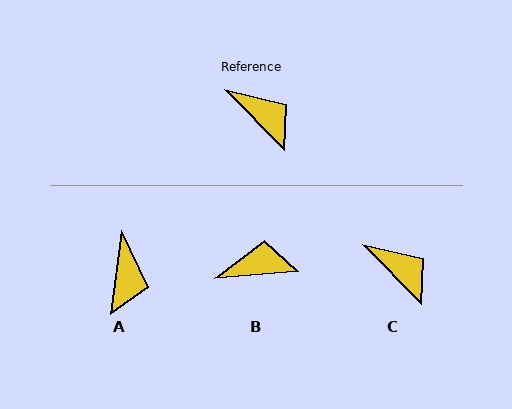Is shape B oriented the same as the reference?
No, it is off by about 51 degrees.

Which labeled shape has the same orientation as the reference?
C.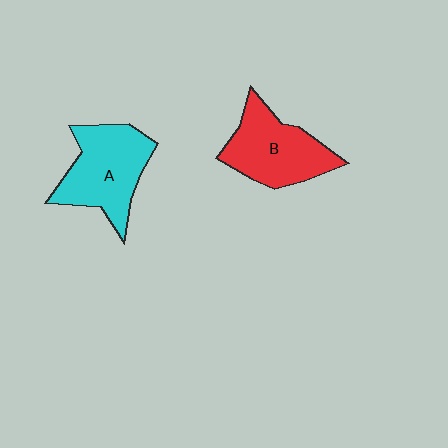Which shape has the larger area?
Shape A (cyan).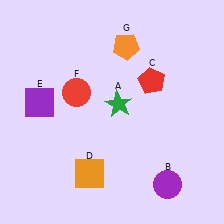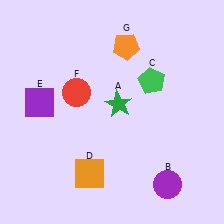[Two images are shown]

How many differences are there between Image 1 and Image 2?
There is 1 difference between the two images.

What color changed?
The pentagon (C) changed from red in Image 1 to green in Image 2.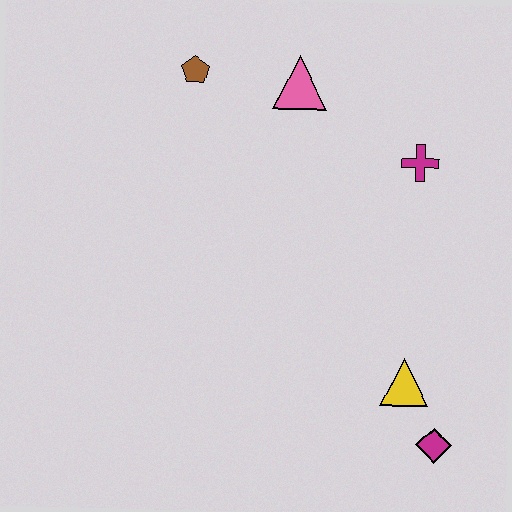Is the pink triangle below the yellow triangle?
No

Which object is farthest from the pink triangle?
The magenta diamond is farthest from the pink triangle.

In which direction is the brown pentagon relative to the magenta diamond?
The brown pentagon is above the magenta diamond.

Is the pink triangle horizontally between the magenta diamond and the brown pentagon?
Yes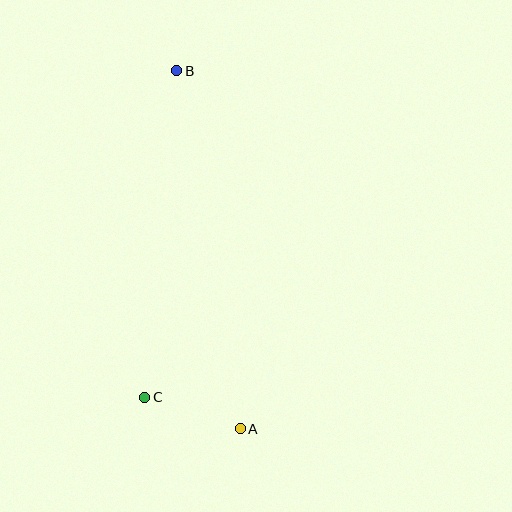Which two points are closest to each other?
Points A and C are closest to each other.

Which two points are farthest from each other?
Points A and B are farthest from each other.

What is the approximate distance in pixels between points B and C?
The distance between B and C is approximately 328 pixels.